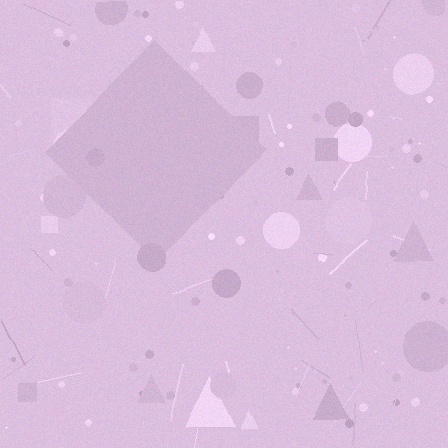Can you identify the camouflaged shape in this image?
The camouflaged shape is a diamond.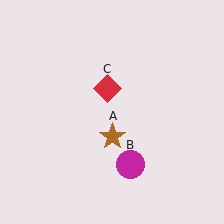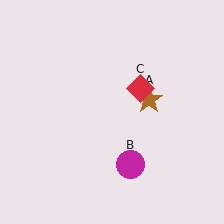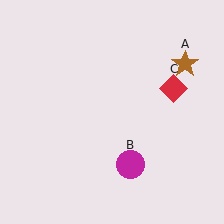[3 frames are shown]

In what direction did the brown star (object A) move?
The brown star (object A) moved up and to the right.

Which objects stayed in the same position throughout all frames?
Magenta circle (object B) remained stationary.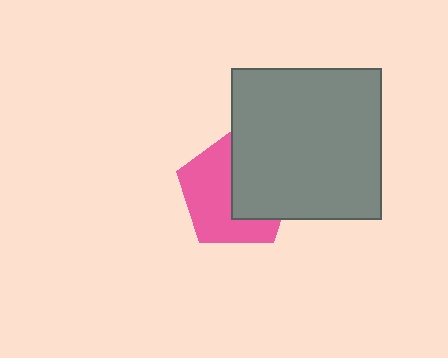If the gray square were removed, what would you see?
You would see the complete pink pentagon.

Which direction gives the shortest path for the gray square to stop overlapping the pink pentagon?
Moving right gives the shortest separation.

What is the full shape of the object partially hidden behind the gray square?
The partially hidden object is a pink pentagon.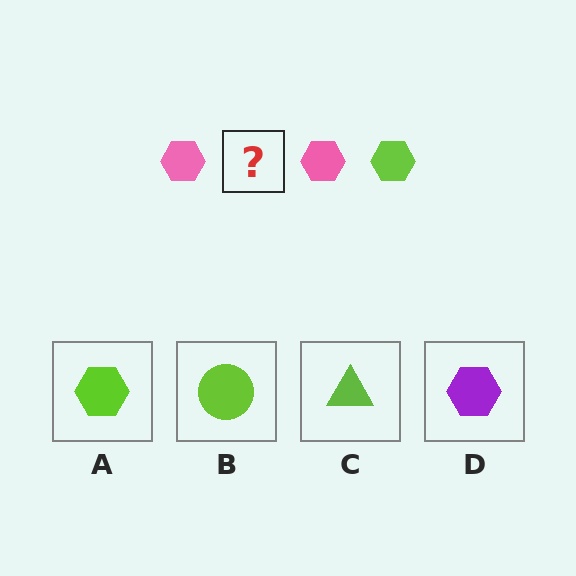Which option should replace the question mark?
Option A.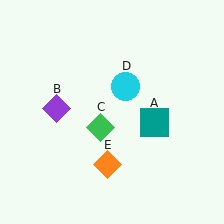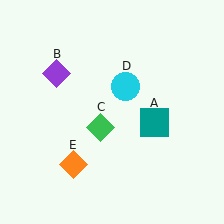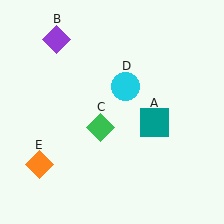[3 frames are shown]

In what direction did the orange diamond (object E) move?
The orange diamond (object E) moved left.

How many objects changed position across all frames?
2 objects changed position: purple diamond (object B), orange diamond (object E).